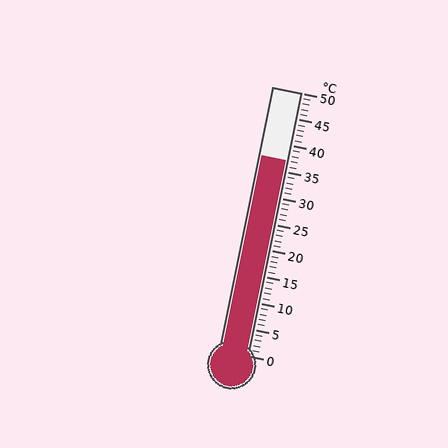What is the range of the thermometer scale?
The thermometer scale ranges from 0°C to 50°C.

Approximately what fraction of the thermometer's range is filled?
The thermometer is filled to approximately 75% of its range.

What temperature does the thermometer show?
The thermometer shows approximately 37°C.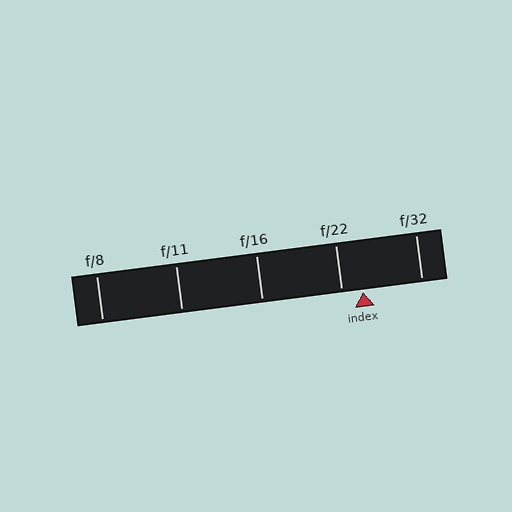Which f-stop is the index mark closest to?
The index mark is closest to f/22.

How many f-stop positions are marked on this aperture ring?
There are 5 f-stop positions marked.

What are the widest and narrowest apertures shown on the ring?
The widest aperture shown is f/8 and the narrowest is f/32.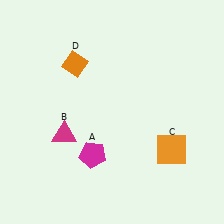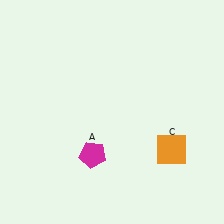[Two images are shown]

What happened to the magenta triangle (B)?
The magenta triangle (B) was removed in Image 2. It was in the bottom-left area of Image 1.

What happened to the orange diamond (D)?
The orange diamond (D) was removed in Image 2. It was in the top-left area of Image 1.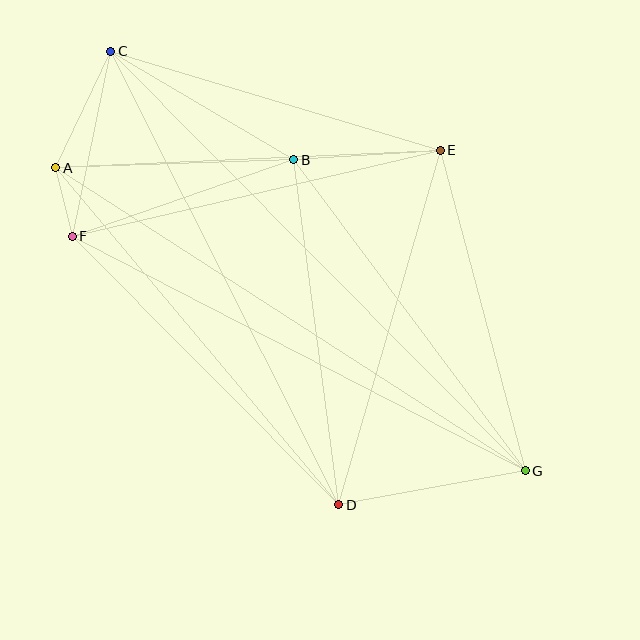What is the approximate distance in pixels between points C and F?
The distance between C and F is approximately 189 pixels.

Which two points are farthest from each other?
Points C and G are farthest from each other.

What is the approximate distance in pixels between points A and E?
The distance between A and E is approximately 385 pixels.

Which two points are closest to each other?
Points A and F are closest to each other.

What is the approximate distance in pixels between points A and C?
The distance between A and C is approximately 128 pixels.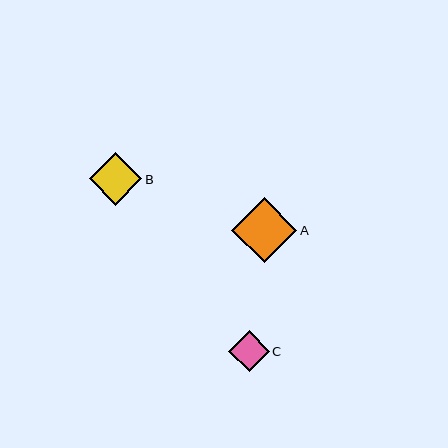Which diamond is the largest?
Diamond A is the largest with a size of approximately 65 pixels.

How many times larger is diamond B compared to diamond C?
Diamond B is approximately 1.3 times the size of diamond C.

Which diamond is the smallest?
Diamond C is the smallest with a size of approximately 40 pixels.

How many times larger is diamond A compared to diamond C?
Diamond A is approximately 1.6 times the size of diamond C.